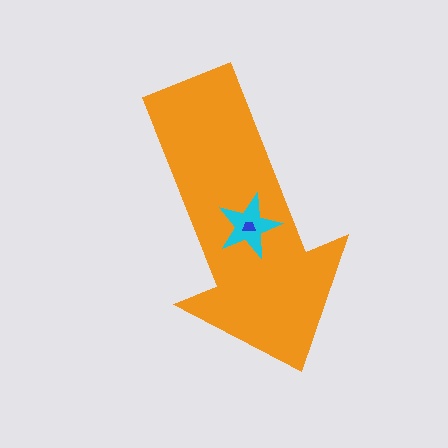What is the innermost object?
The blue trapezoid.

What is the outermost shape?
The orange arrow.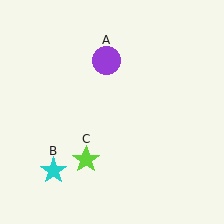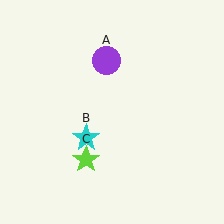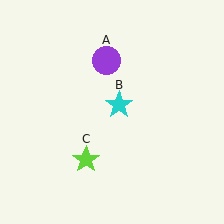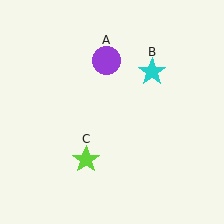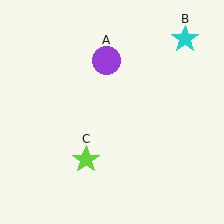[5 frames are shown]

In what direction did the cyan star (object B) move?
The cyan star (object B) moved up and to the right.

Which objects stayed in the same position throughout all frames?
Purple circle (object A) and lime star (object C) remained stationary.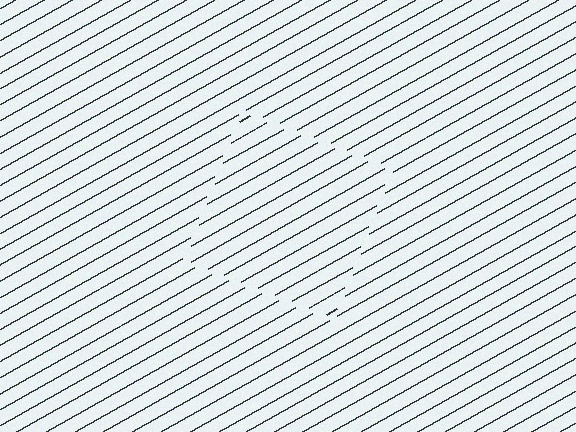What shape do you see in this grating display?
An illusory square. The interior of the shape contains the same grating, shifted by half a period — the contour is defined by the phase discontinuity where line-ends from the inner and outer gratings abut.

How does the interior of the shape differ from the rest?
The interior of the shape contains the same grating, shifted by half a period — the contour is defined by the phase discontinuity where line-ends from the inner and outer gratings abut.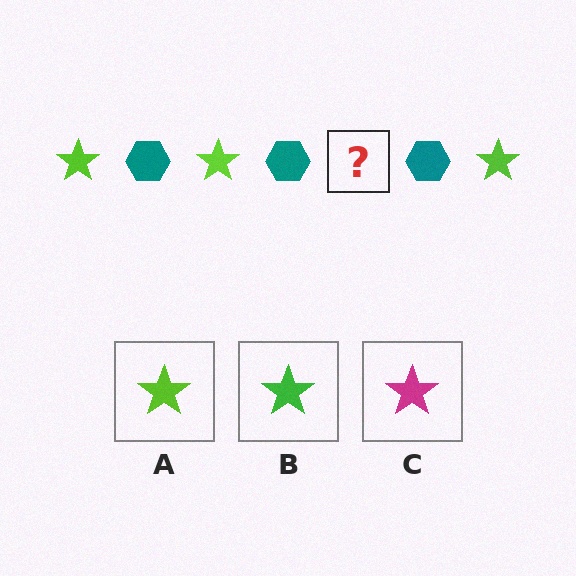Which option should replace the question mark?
Option A.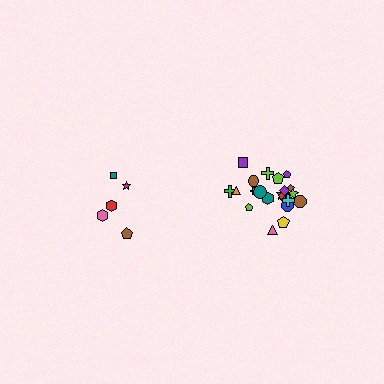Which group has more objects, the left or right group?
The right group.